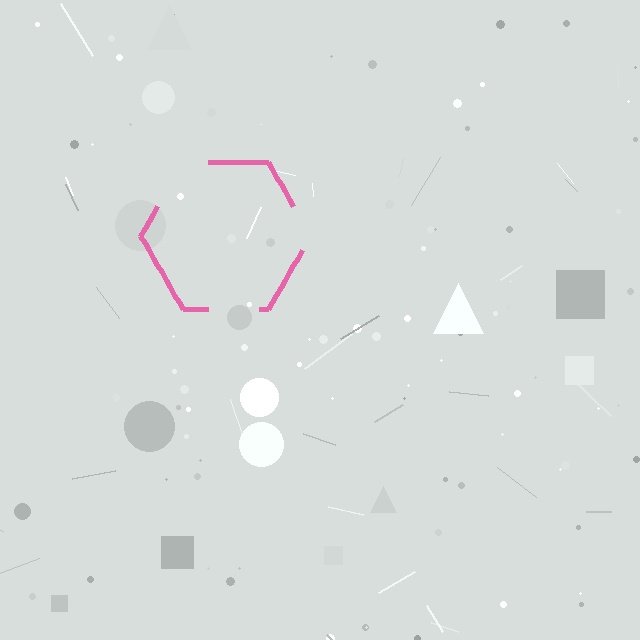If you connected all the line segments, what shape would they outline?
They would outline a hexagon.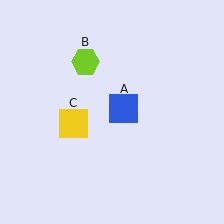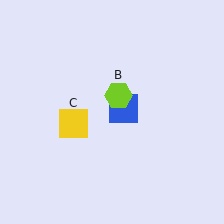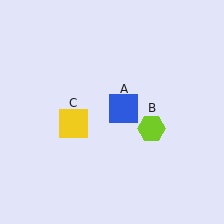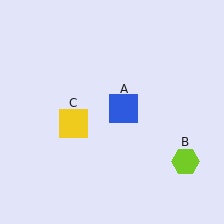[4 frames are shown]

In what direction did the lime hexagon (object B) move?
The lime hexagon (object B) moved down and to the right.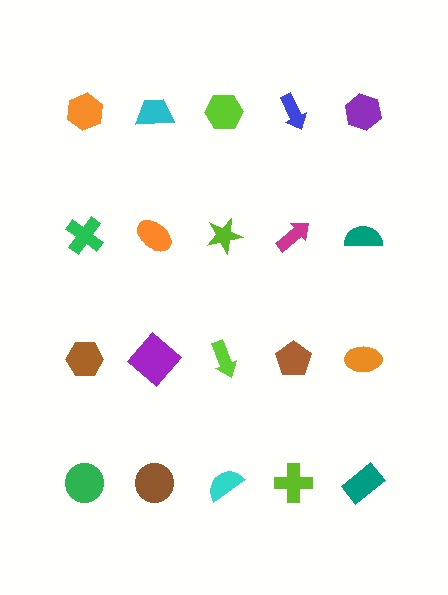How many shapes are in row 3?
5 shapes.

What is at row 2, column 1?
A green cross.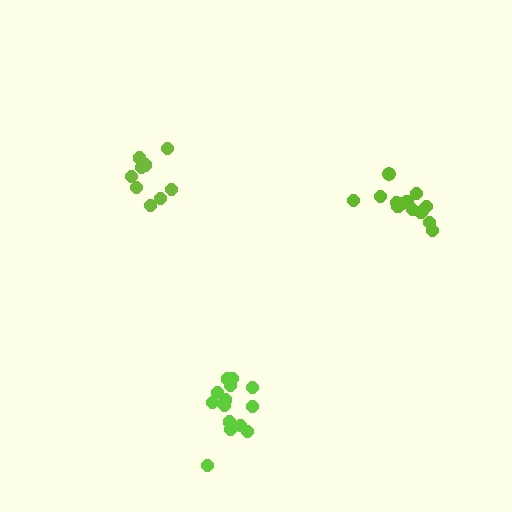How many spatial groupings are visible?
There are 3 spatial groupings.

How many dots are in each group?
Group 1: 9 dots, Group 2: 14 dots, Group 3: 15 dots (38 total).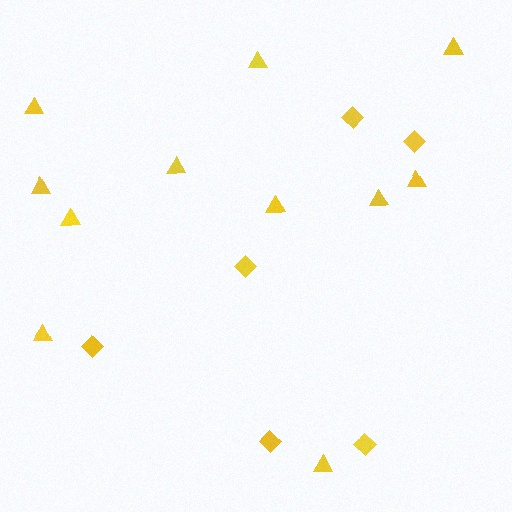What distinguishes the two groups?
There are 2 groups: one group of diamonds (6) and one group of triangles (11).